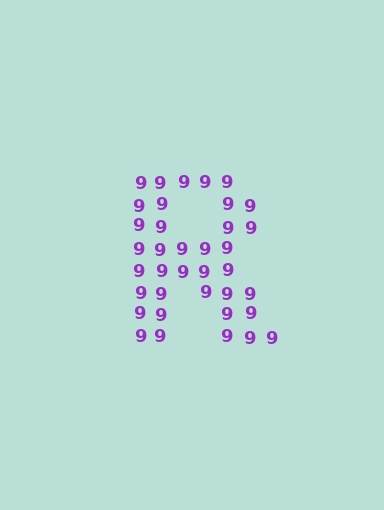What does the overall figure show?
The overall figure shows the letter R.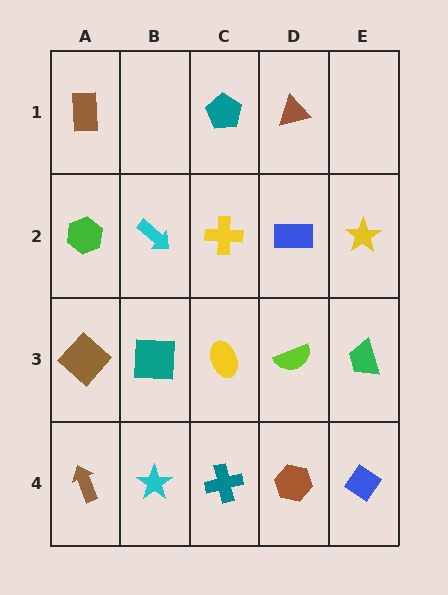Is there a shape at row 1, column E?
No, that cell is empty.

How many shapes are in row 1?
3 shapes.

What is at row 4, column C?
A teal cross.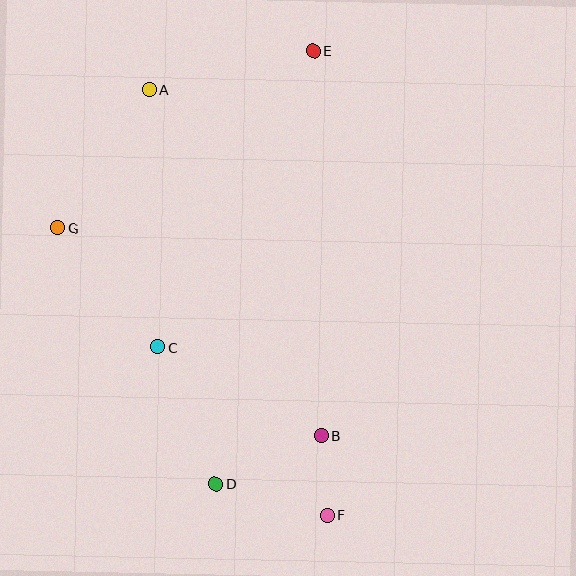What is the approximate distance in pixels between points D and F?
The distance between D and F is approximately 116 pixels.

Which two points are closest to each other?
Points B and F are closest to each other.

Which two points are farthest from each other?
Points E and F are farthest from each other.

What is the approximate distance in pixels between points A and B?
The distance between A and B is approximately 386 pixels.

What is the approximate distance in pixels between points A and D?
The distance between A and D is approximately 400 pixels.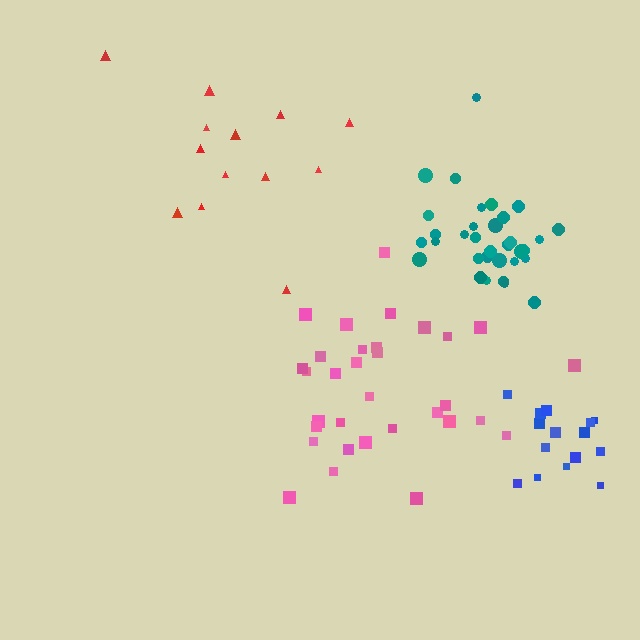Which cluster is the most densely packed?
Teal.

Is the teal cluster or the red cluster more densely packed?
Teal.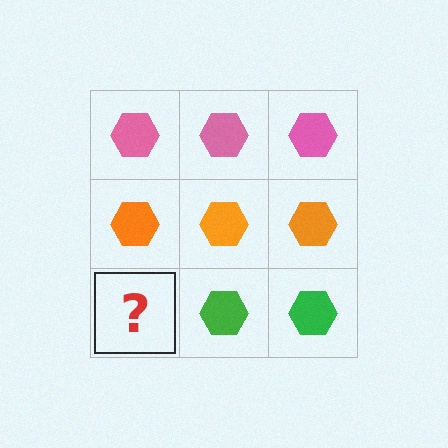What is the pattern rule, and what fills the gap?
The rule is that each row has a consistent color. The gap should be filled with a green hexagon.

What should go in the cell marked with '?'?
The missing cell should contain a green hexagon.